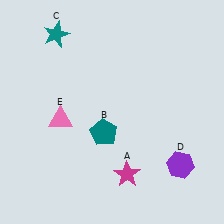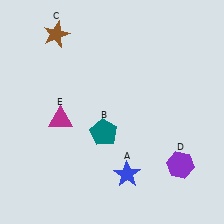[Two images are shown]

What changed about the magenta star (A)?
In Image 1, A is magenta. In Image 2, it changed to blue.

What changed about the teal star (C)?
In Image 1, C is teal. In Image 2, it changed to brown.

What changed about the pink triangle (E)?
In Image 1, E is pink. In Image 2, it changed to magenta.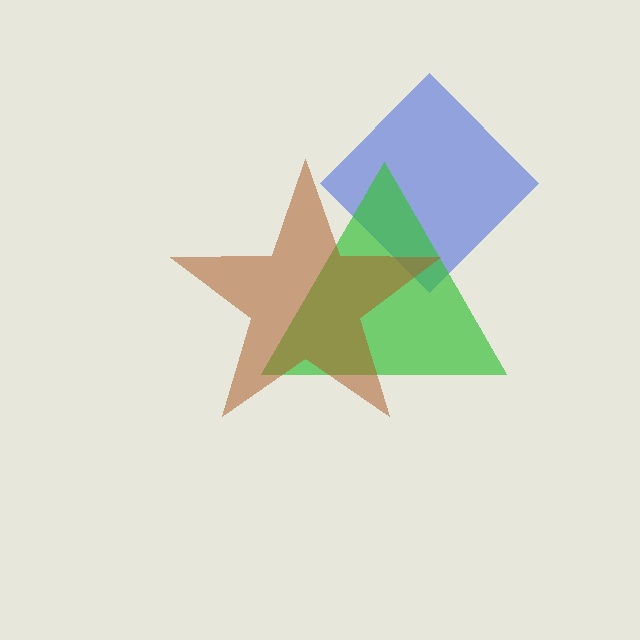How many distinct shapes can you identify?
There are 3 distinct shapes: a blue diamond, a green triangle, a brown star.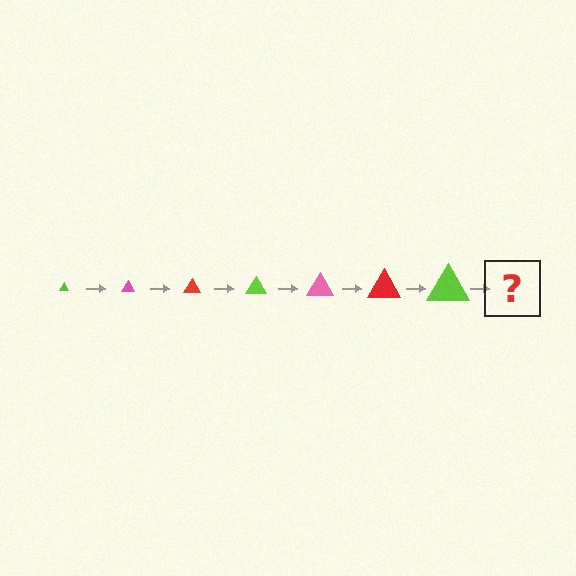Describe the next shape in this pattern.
It should be a pink triangle, larger than the previous one.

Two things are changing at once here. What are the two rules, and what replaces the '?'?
The two rules are that the triangle grows larger each step and the color cycles through lime, pink, and red. The '?' should be a pink triangle, larger than the previous one.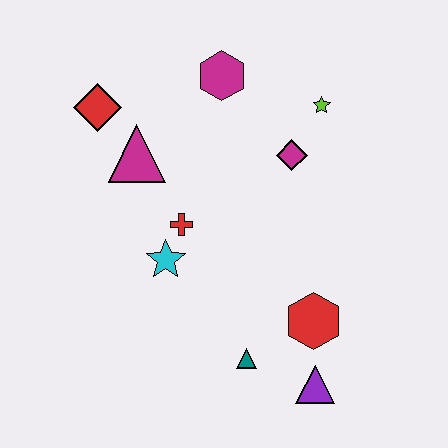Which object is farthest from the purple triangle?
The red diamond is farthest from the purple triangle.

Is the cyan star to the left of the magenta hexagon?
Yes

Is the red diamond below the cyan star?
No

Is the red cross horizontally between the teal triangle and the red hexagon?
No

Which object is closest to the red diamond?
The magenta triangle is closest to the red diamond.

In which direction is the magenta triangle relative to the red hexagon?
The magenta triangle is to the left of the red hexagon.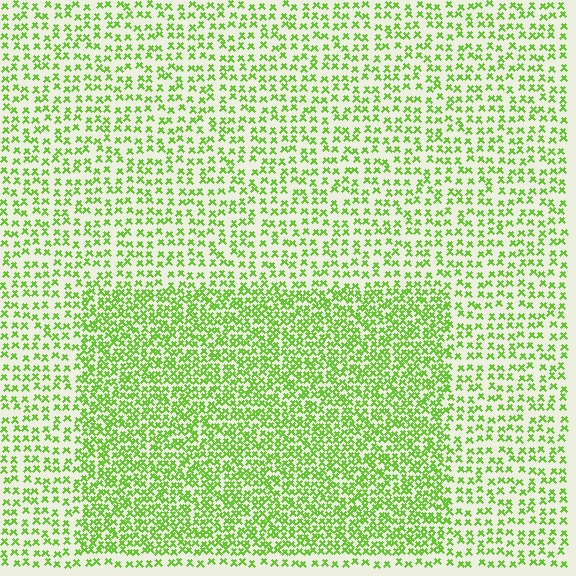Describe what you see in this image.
The image contains small lime elements arranged at two different densities. A rectangle-shaped region is visible where the elements are more densely packed than the surrounding area.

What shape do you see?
I see a rectangle.